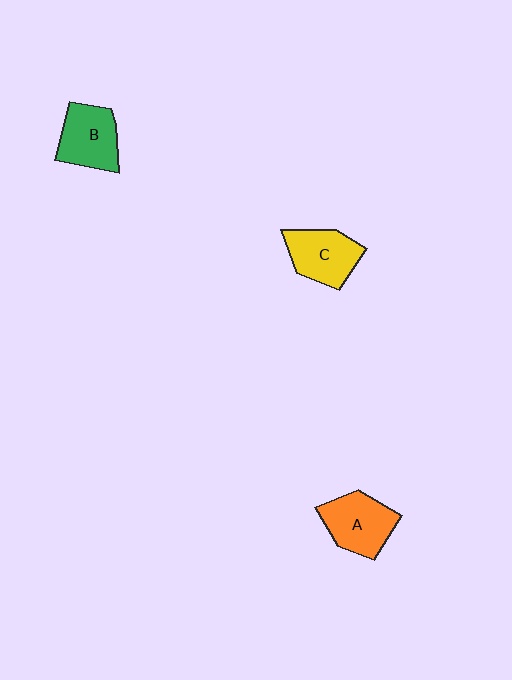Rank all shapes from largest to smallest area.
From largest to smallest: A (orange), B (green), C (yellow).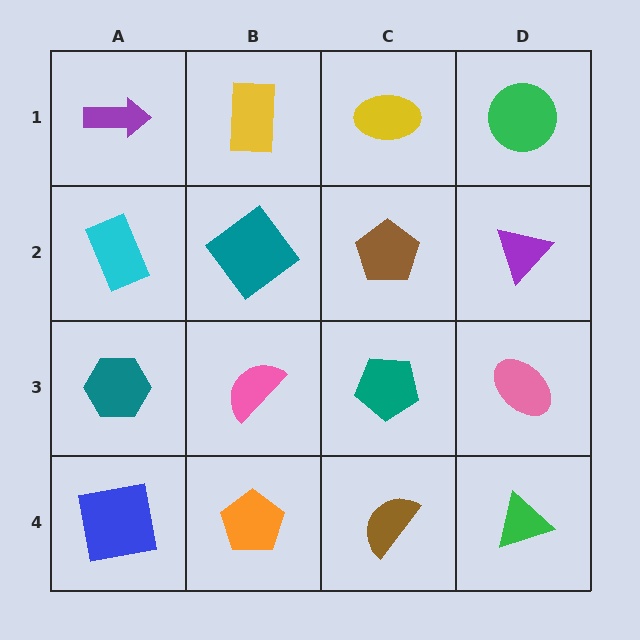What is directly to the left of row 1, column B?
A purple arrow.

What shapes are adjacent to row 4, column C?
A teal pentagon (row 3, column C), an orange pentagon (row 4, column B), a green triangle (row 4, column D).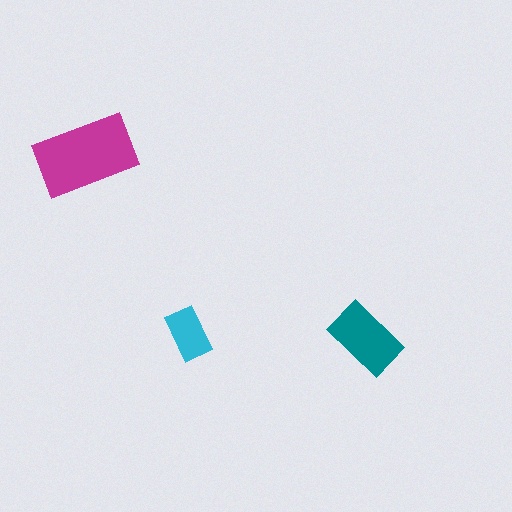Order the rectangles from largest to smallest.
the magenta one, the teal one, the cyan one.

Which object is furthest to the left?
The magenta rectangle is leftmost.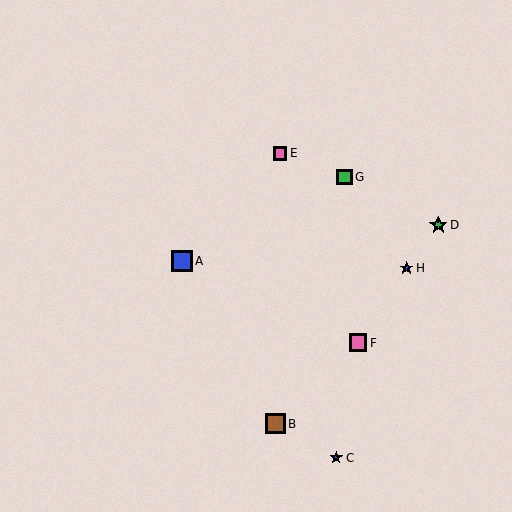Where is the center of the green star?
The center of the green star is at (438, 225).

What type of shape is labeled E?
Shape E is a pink square.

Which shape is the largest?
The blue square (labeled A) is the largest.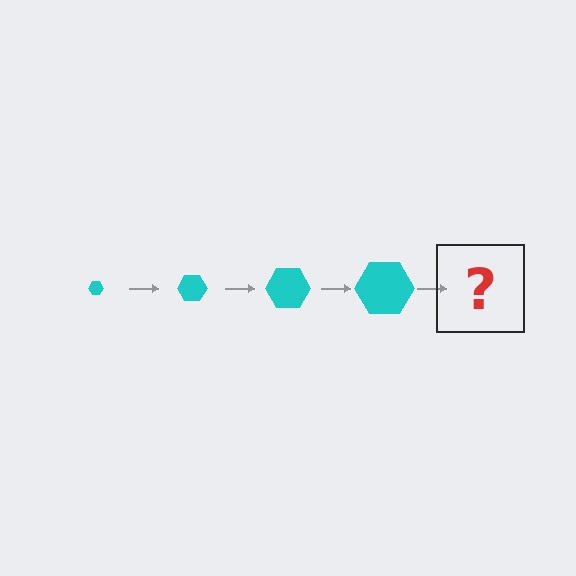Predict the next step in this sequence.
The next step is a cyan hexagon, larger than the previous one.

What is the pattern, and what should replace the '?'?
The pattern is that the hexagon gets progressively larger each step. The '?' should be a cyan hexagon, larger than the previous one.